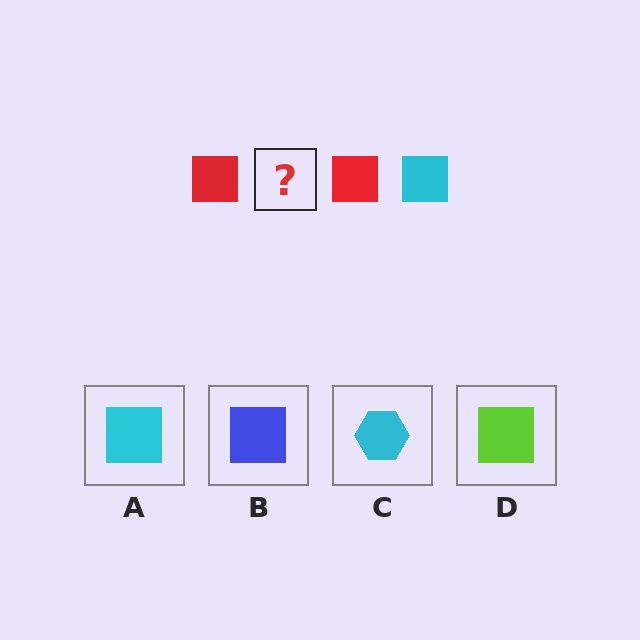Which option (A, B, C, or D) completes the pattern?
A.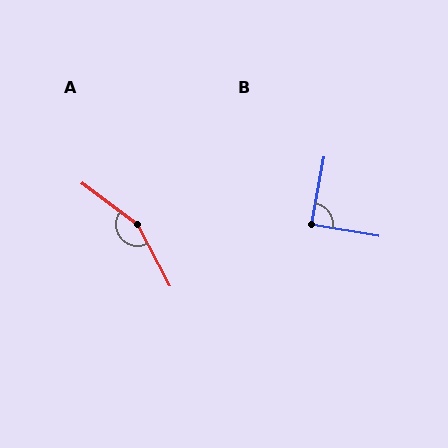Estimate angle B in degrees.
Approximately 89 degrees.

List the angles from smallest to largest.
B (89°), A (155°).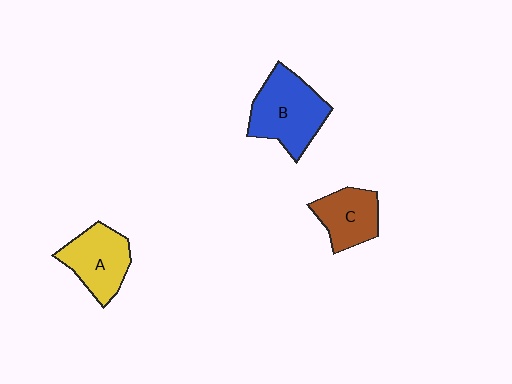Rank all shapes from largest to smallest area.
From largest to smallest: B (blue), A (yellow), C (brown).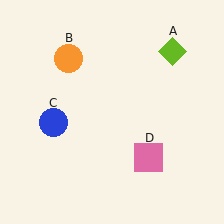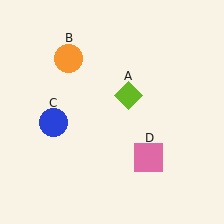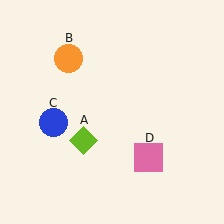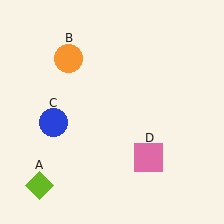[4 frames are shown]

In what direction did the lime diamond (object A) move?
The lime diamond (object A) moved down and to the left.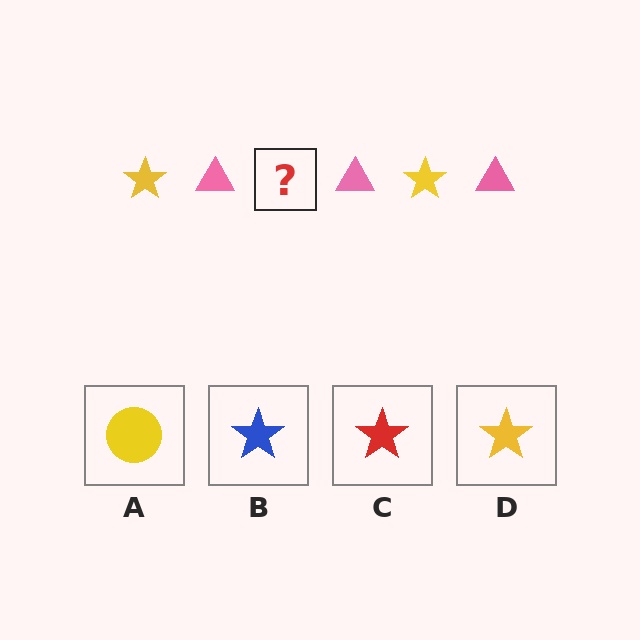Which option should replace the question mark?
Option D.